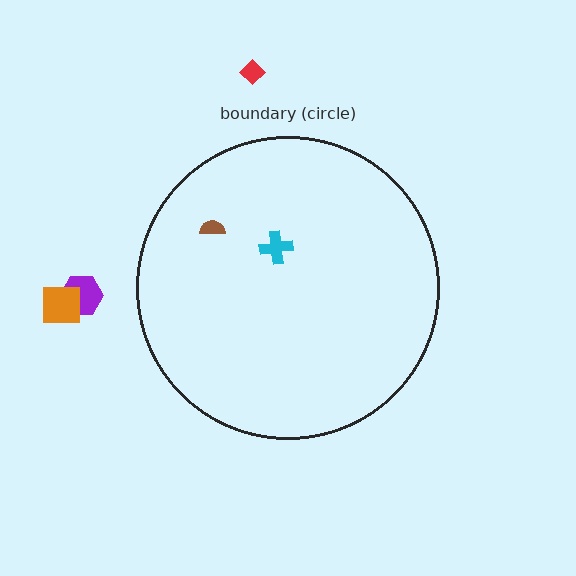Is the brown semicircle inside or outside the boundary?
Inside.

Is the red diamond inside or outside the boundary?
Outside.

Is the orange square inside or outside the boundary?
Outside.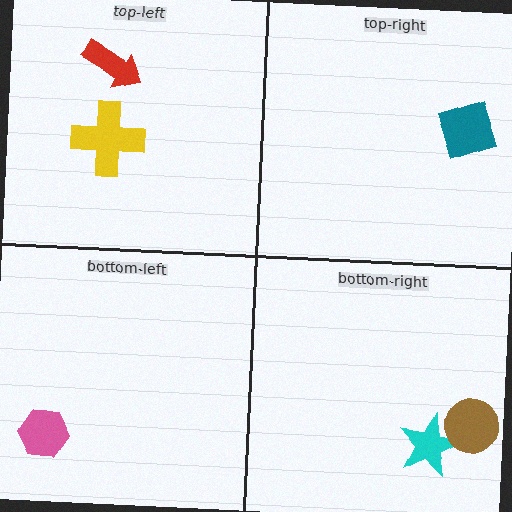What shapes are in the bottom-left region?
The pink hexagon.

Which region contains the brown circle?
The bottom-right region.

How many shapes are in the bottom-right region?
2.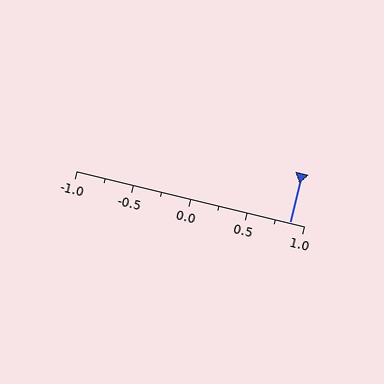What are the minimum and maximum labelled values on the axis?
The axis runs from -1.0 to 1.0.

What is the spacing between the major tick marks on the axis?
The major ticks are spaced 0.5 apart.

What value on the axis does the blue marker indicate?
The marker indicates approximately 0.88.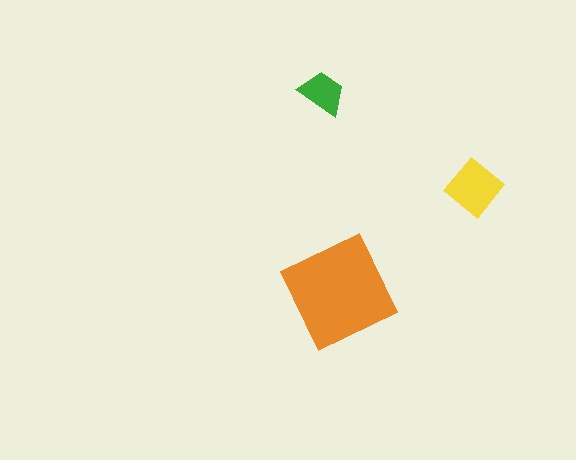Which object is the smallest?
The green trapezoid.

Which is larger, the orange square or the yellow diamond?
The orange square.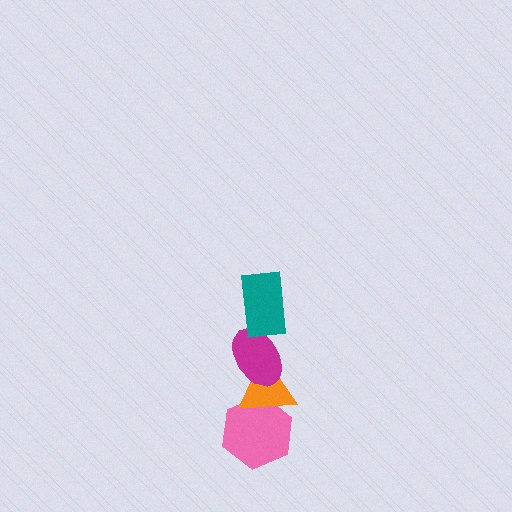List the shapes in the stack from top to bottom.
From top to bottom: the teal rectangle, the magenta ellipse, the orange triangle, the pink hexagon.